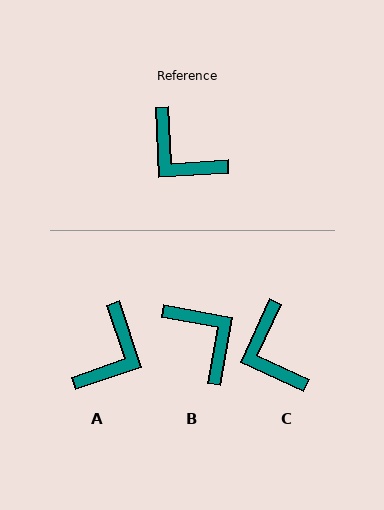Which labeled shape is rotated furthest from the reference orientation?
B, about 166 degrees away.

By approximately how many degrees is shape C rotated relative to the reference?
Approximately 28 degrees clockwise.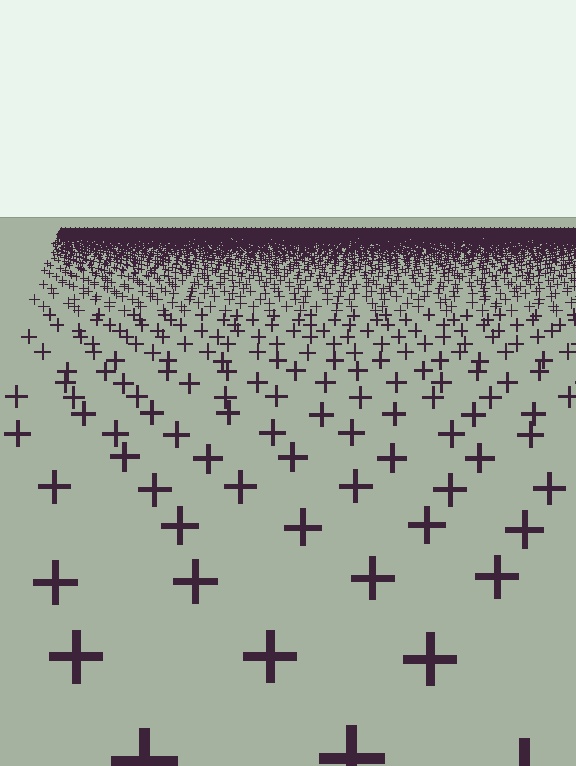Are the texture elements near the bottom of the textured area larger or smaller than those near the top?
Larger. Near the bottom, elements are closer to the viewer and appear at a bigger on-screen size.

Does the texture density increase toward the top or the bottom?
Density increases toward the top.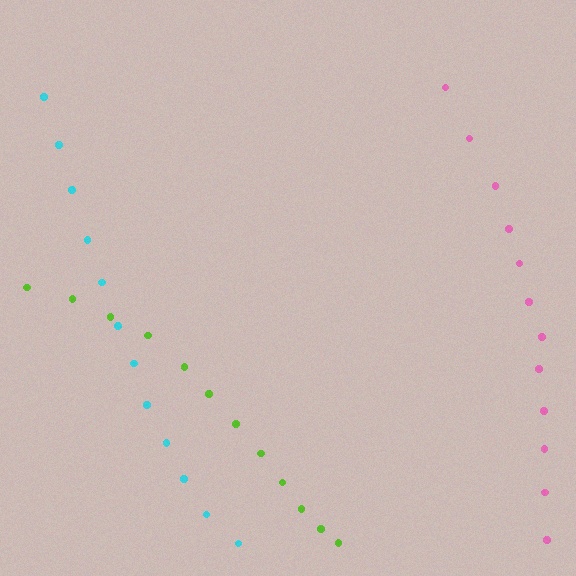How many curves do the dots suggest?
There are 3 distinct paths.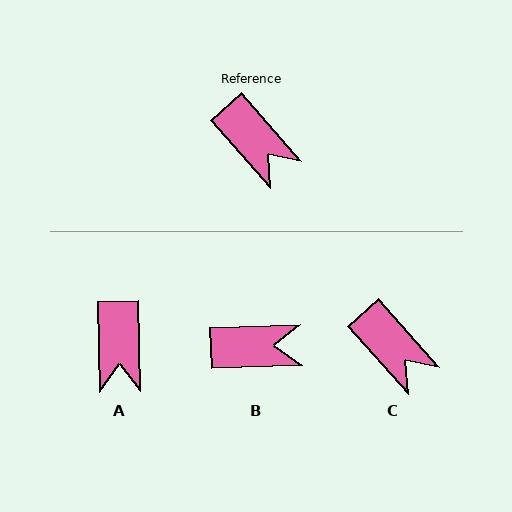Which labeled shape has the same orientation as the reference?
C.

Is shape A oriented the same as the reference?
No, it is off by about 40 degrees.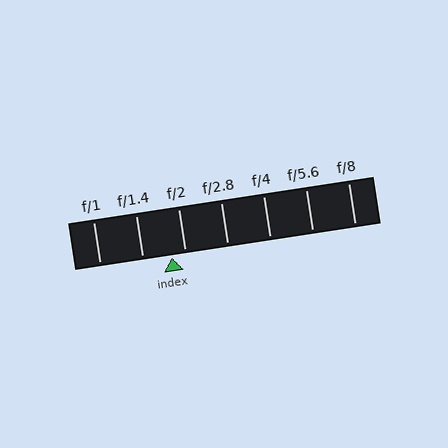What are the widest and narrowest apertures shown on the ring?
The widest aperture shown is f/1 and the narrowest is f/8.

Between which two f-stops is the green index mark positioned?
The index mark is between f/1.4 and f/2.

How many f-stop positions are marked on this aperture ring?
There are 7 f-stop positions marked.